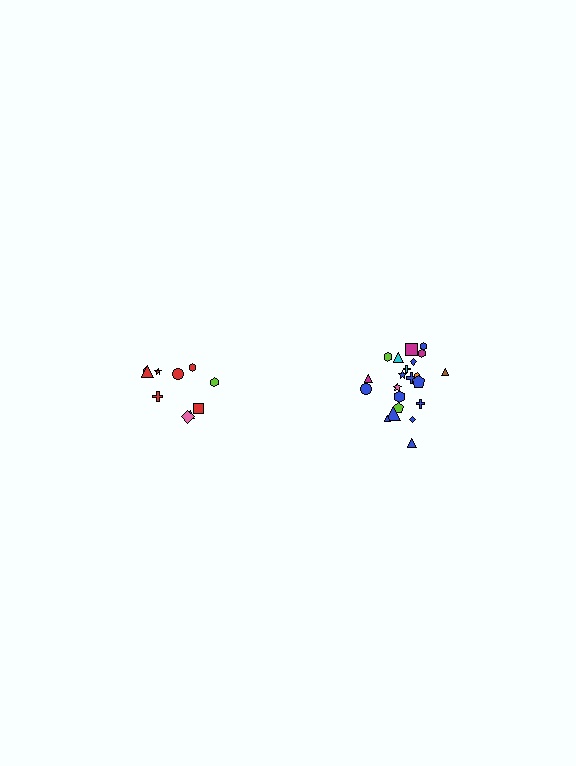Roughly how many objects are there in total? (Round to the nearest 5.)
Roughly 30 objects in total.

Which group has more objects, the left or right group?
The right group.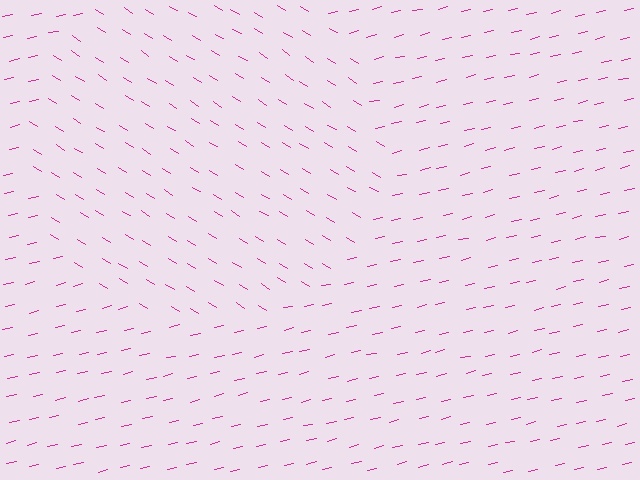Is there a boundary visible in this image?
Yes, there is a texture boundary formed by a change in line orientation.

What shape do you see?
I see a circle.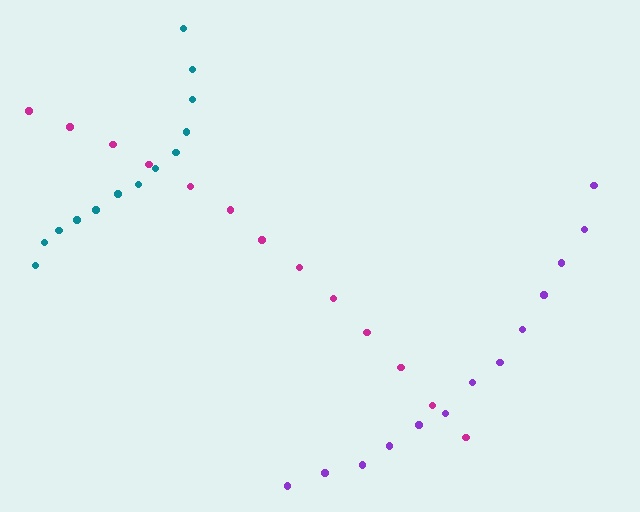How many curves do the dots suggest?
There are 3 distinct paths.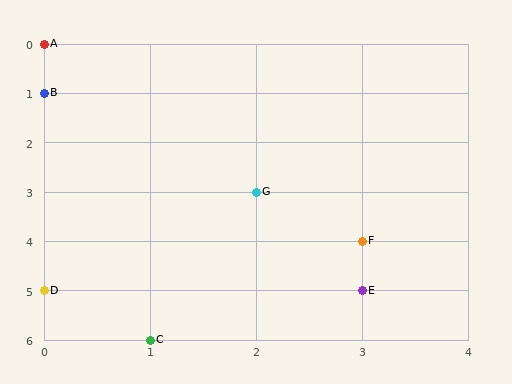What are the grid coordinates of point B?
Point B is at grid coordinates (0, 1).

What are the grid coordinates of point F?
Point F is at grid coordinates (3, 4).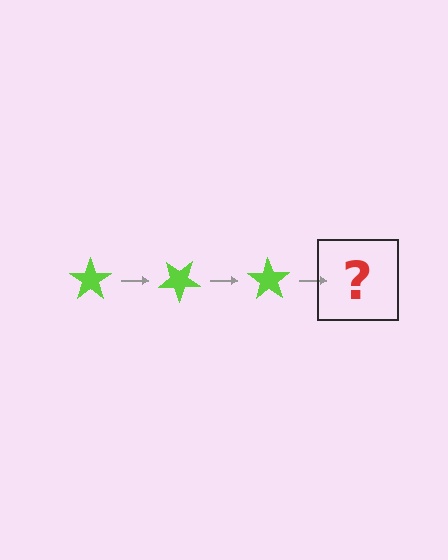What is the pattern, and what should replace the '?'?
The pattern is that the star rotates 35 degrees each step. The '?' should be a lime star rotated 105 degrees.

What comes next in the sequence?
The next element should be a lime star rotated 105 degrees.